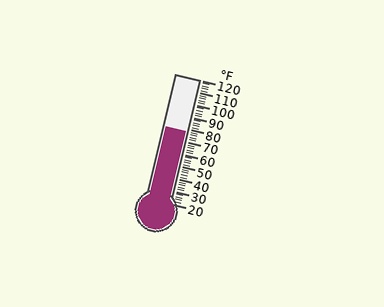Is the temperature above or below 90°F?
The temperature is below 90°F.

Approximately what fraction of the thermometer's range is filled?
The thermometer is filled to approximately 60% of its range.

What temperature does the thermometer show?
The thermometer shows approximately 78°F.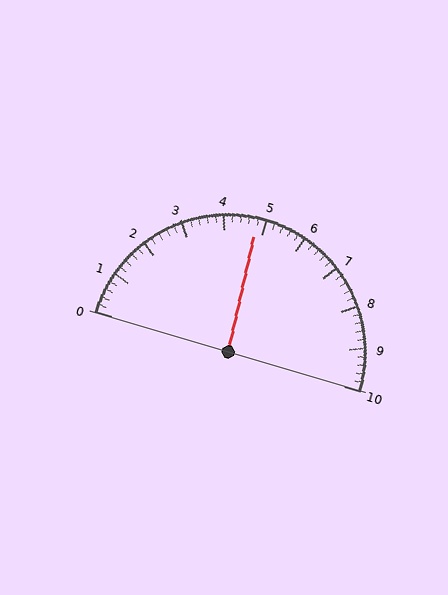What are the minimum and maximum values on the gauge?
The gauge ranges from 0 to 10.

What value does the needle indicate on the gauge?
The needle indicates approximately 4.8.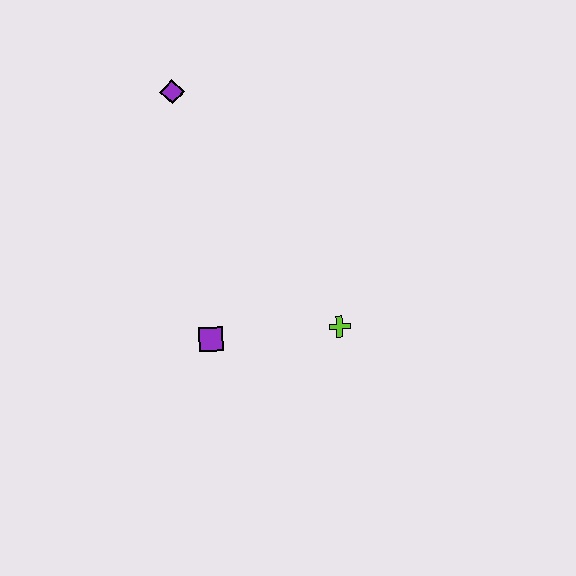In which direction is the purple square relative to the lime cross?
The purple square is to the left of the lime cross.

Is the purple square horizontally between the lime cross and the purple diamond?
Yes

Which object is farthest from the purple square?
The purple diamond is farthest from the purple square.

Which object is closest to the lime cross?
The purple square is closest to the lime cross.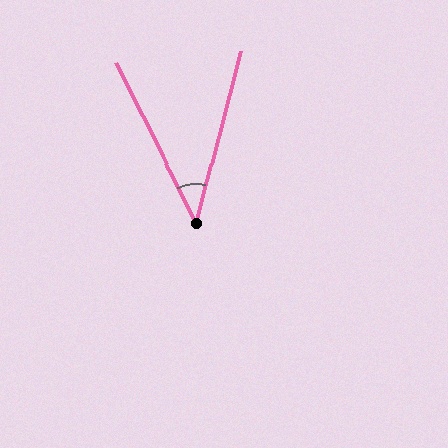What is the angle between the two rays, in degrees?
Approximately 41 degrees.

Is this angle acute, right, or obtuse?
It is acute.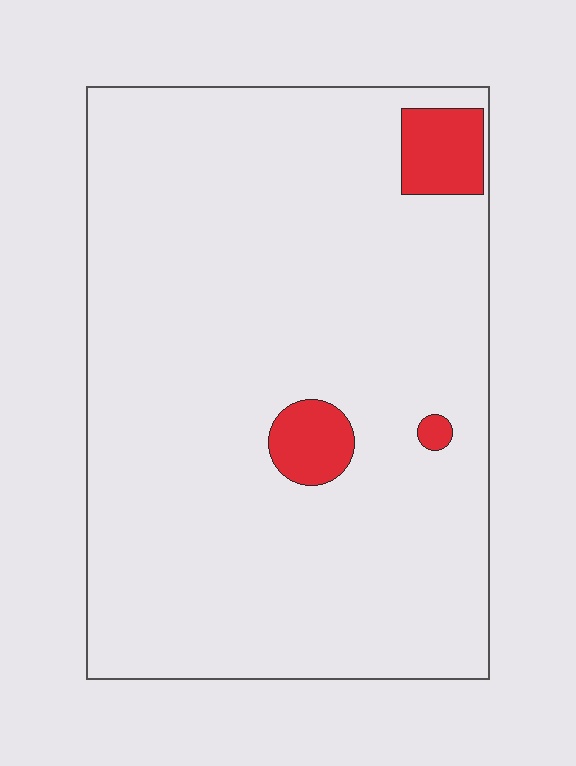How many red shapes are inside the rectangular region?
3.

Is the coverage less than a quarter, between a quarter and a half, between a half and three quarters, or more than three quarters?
Less than a quarter.